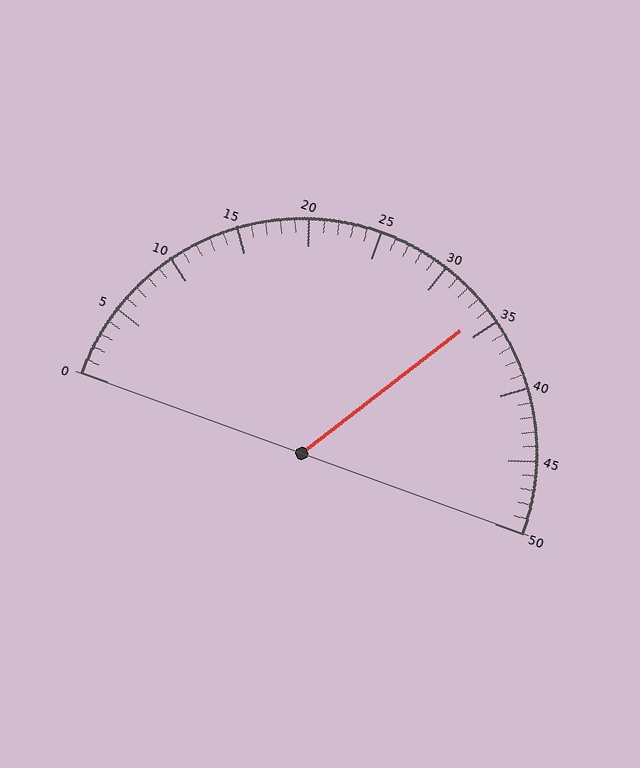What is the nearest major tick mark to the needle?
The nearest major tick mark is 35.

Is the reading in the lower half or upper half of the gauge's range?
The reading is in the upper half of the range (0 to 50).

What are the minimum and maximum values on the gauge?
The gauge ranges from 0 to 50.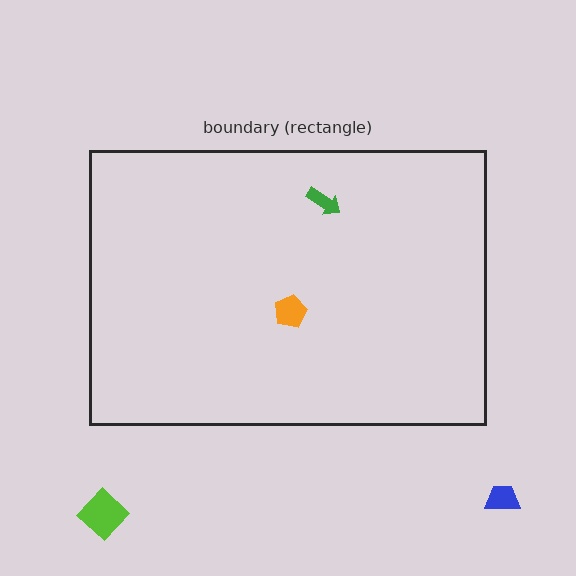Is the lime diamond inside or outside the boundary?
Outside.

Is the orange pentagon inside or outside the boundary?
Inside.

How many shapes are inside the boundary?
2 inside, 2 outside.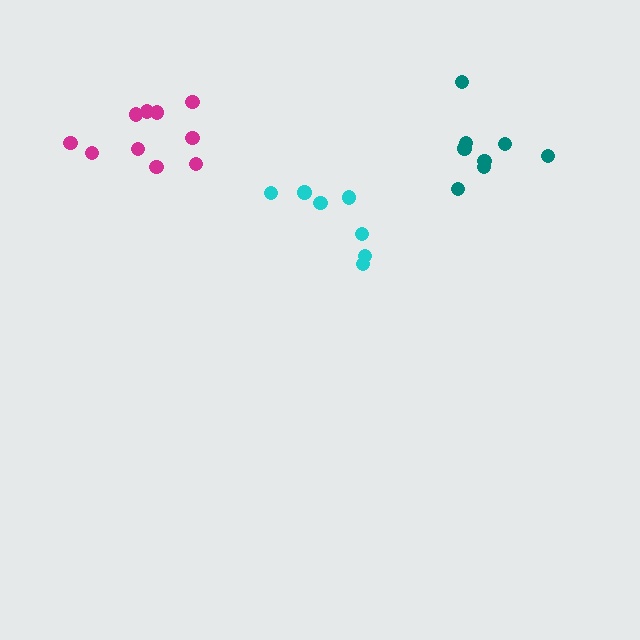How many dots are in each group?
Group 1: 7 dots, Group 2: 10 dots, Group 3: 8 dots (25 total).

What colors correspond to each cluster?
The clusters are colored: cyan, magenta, teal.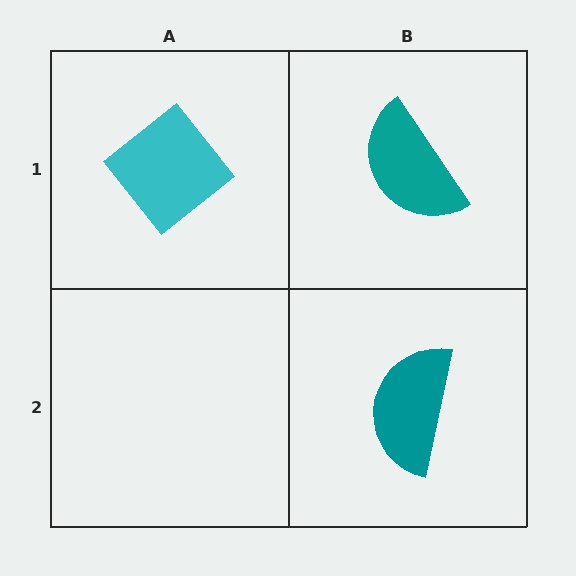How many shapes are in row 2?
1 shape.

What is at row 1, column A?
A cyan diamond.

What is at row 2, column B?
A teal semicircle.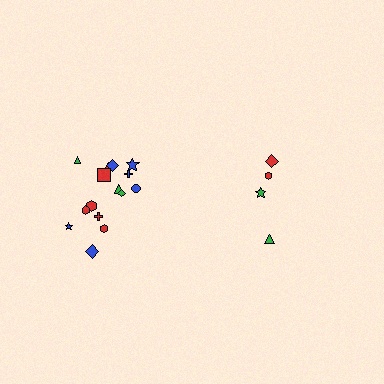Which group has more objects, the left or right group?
The left group.